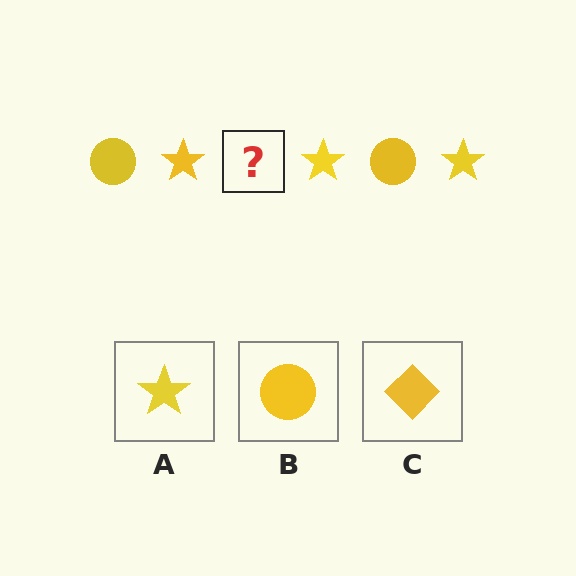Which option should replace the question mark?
Option B.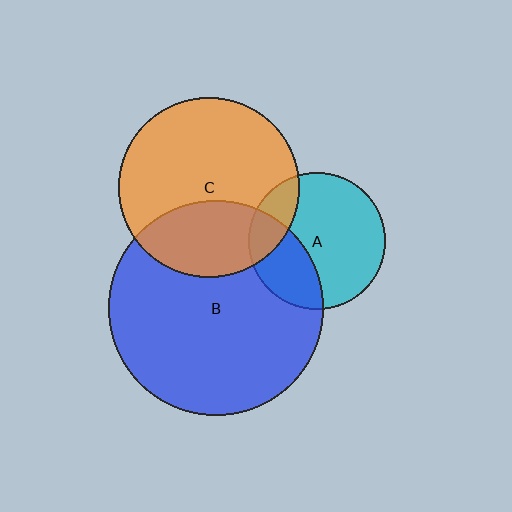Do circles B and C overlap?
Yes.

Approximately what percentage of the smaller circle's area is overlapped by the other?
Approximately 30%.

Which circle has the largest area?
Circle B (blue).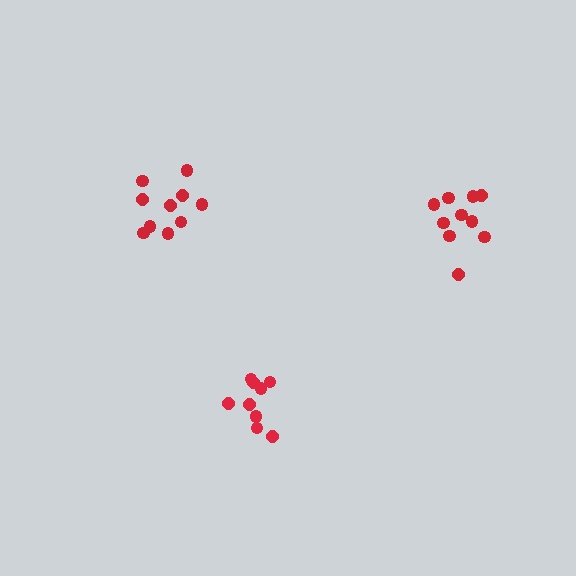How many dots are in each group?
Group 1: 9 dots, Group 2: 10 dots, Group 3: 10 dots (29 total).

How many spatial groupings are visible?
There are 3 spatial groupings.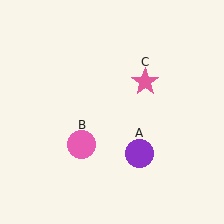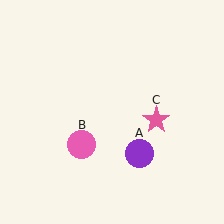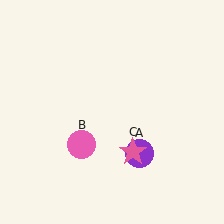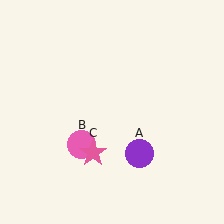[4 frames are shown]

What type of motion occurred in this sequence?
The pink star (object C) rotated clockwise around the center of the scene.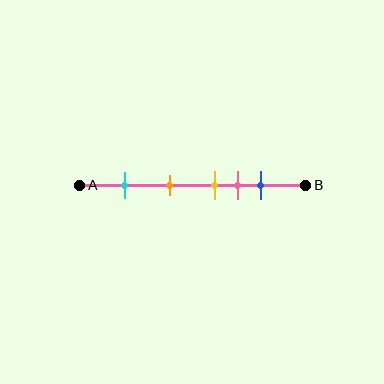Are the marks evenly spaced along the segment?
No, the marks are not evenly spaced.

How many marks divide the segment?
There are 5 marks dividing the segment.